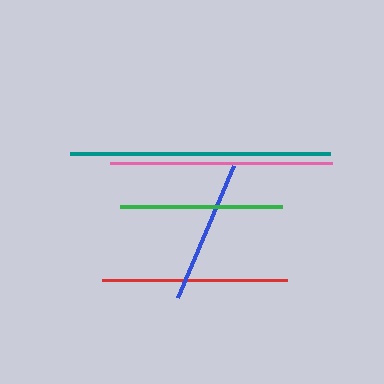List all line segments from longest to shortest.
From longest to shortest: teal, pink, red, green, blue.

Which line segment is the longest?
The teal line is the longest at approximately 260 pixels.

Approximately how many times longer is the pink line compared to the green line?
The pink line is approximately 1.4 times the length of the green line.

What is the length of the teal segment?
The teal segment is approximately 260 pixels long.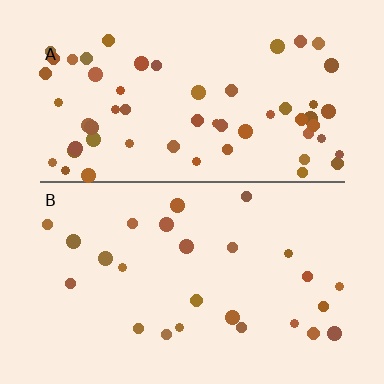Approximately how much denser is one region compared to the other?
Approximately 2.3× — region A over region B.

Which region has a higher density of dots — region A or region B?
A (the top).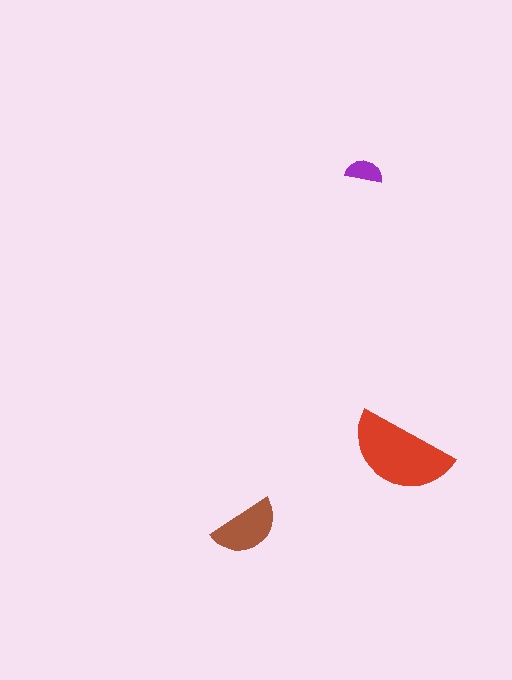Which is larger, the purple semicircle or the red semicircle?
The red one.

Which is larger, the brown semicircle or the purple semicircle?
The brown one.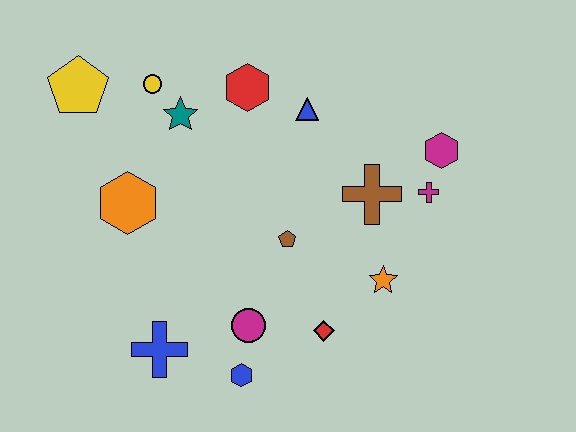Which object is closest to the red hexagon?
The blue triangle is closest to the red hexagon.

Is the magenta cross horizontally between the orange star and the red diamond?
No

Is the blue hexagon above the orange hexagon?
No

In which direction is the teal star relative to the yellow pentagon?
The teal star is to the right of the yellow pentagon.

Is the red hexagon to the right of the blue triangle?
No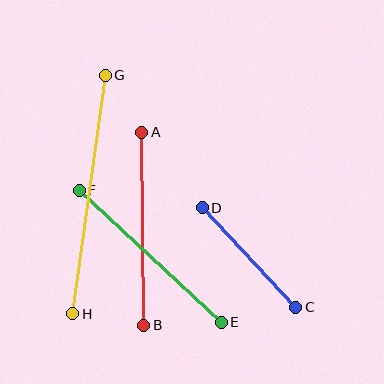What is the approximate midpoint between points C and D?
The midpoint is at approximately (249, 258) pixels.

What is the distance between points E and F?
The distance is approximately 194 pixels.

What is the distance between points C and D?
The distance is approximately 137 pixels.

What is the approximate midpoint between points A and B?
The midpoint is at approximately (143, 229) pixels.